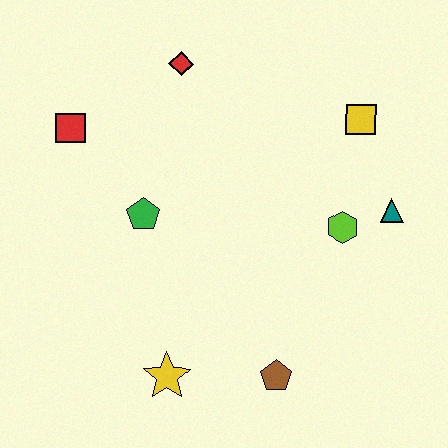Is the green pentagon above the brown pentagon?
Yes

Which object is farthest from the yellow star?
The yellow square is farthest from the yellow star.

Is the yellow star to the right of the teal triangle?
No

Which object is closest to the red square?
The green pentagon is closest to the red square.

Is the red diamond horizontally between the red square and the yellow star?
No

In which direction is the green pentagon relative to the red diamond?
The green pentagon is below the red diamond.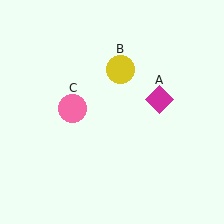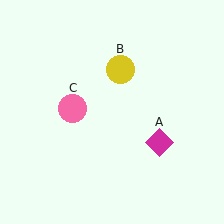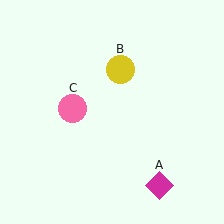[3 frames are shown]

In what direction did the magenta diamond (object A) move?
The magenta diamond (object A) moved down.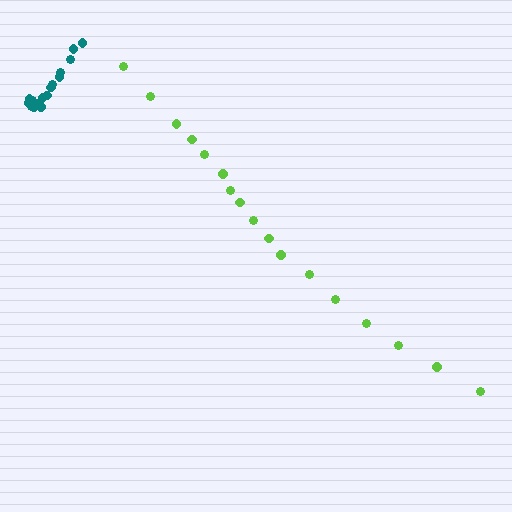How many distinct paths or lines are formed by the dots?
There are 2 distinct paths.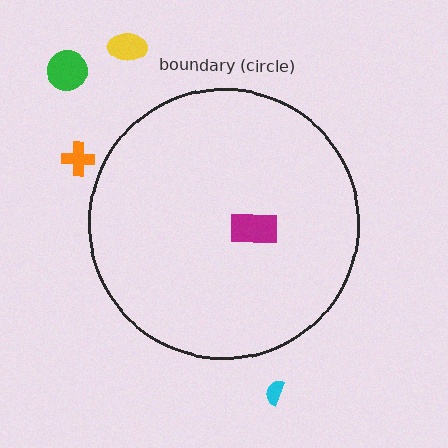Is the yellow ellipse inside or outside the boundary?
Outside.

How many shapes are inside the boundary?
1 inside, 4 outside.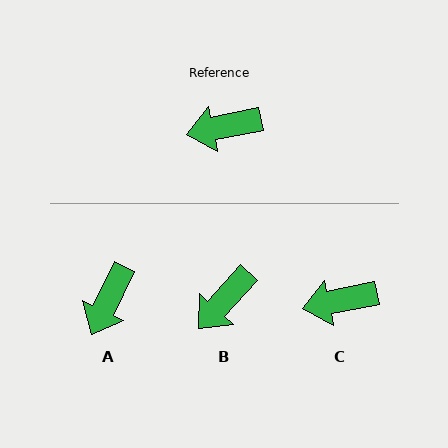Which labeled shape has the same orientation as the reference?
C.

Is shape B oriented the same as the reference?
No, it is off by about 36 degrees.